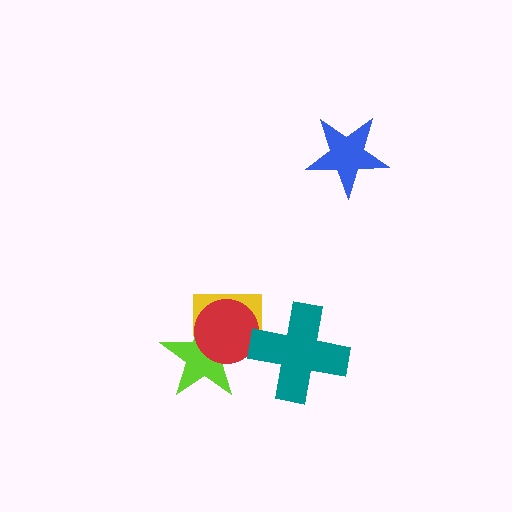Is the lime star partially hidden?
Yes, it is partially covered by another shape.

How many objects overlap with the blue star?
0 objects overlap with the blue star.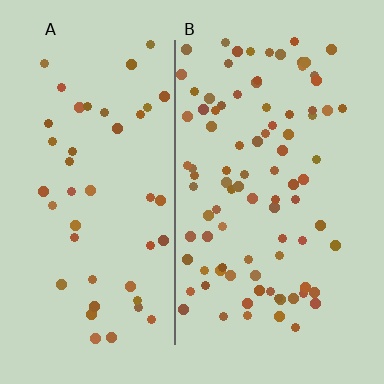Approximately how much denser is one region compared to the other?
Approximately 2.0× — region B over region A.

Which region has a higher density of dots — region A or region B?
B (the right).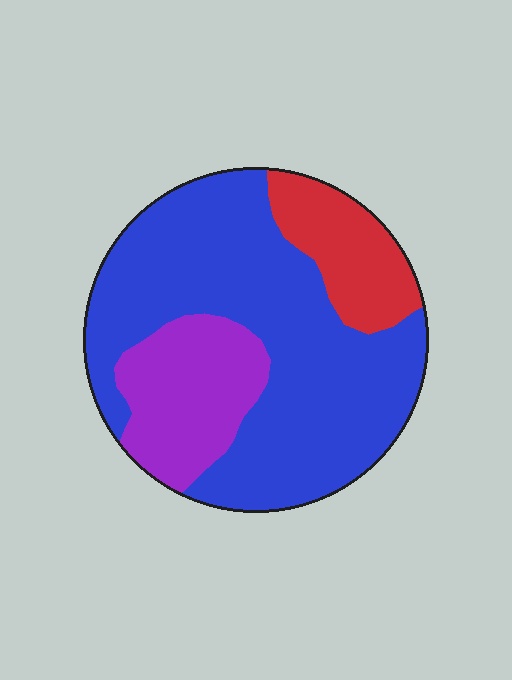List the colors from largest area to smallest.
From largest to smallest: blue, purple, red.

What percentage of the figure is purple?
Purple covers 20% of the figure.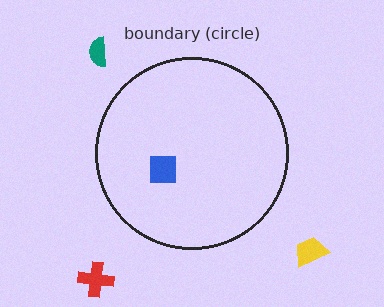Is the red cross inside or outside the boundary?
Outside.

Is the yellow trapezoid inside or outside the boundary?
Outside.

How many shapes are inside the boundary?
1 inside, 3 outside.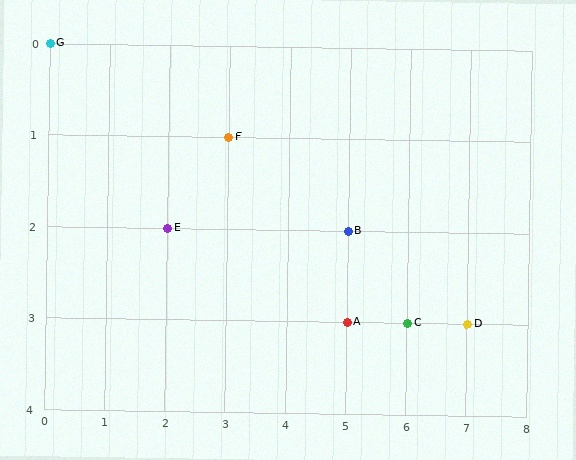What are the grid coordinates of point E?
Point E is at grid coordinates (2, 2).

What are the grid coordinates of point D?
Point D is at grid coordinates (7, 3).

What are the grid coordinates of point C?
Point C is at grid coordinates (6, 3).